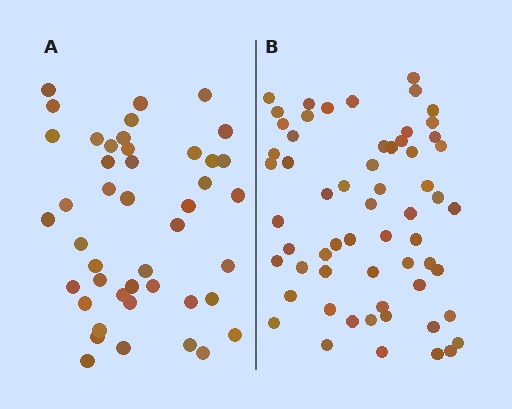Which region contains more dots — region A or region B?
Region B (the right region) has more dots.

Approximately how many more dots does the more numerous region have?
Region B has approximately 15 more dots than region A.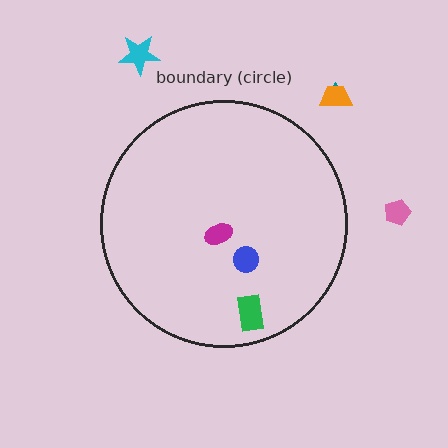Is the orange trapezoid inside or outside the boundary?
Outside.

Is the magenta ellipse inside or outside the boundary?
Inside.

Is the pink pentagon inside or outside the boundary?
Outside.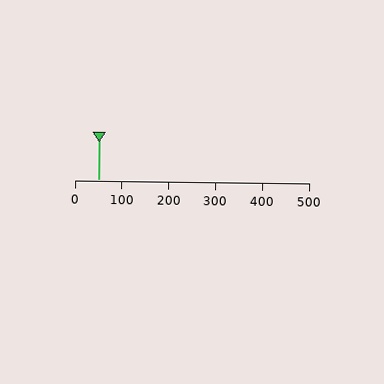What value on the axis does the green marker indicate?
The marker indicates approximately 50.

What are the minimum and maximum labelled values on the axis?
The axis runs from 0 to 500.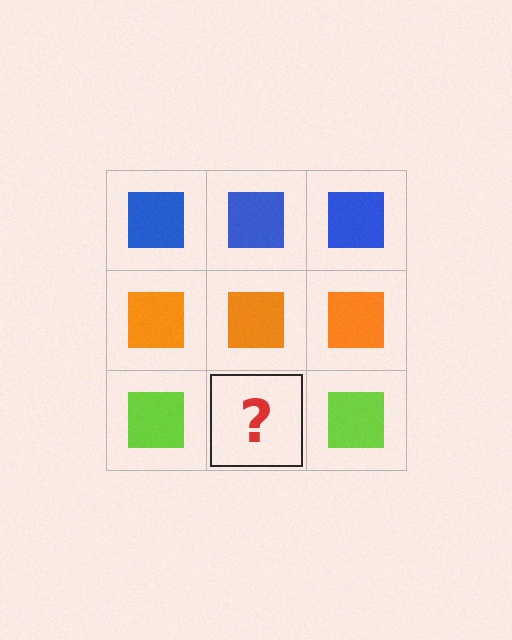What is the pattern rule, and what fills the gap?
The rule is that each row has a consistent color. The gap should be filled with a lime square.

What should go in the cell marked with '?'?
The missing cell should contain a lime square.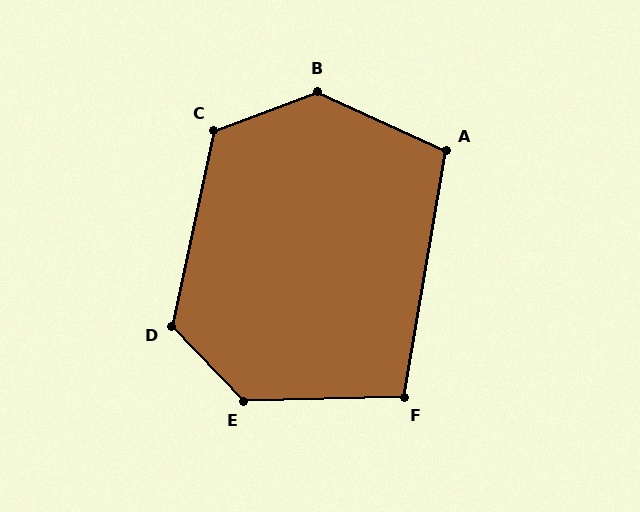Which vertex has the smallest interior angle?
F, at approximately 101 degrees.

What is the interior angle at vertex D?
Approximately 124 degrees (obtuse).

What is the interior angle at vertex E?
Approximately 132 degrees (obtuse).